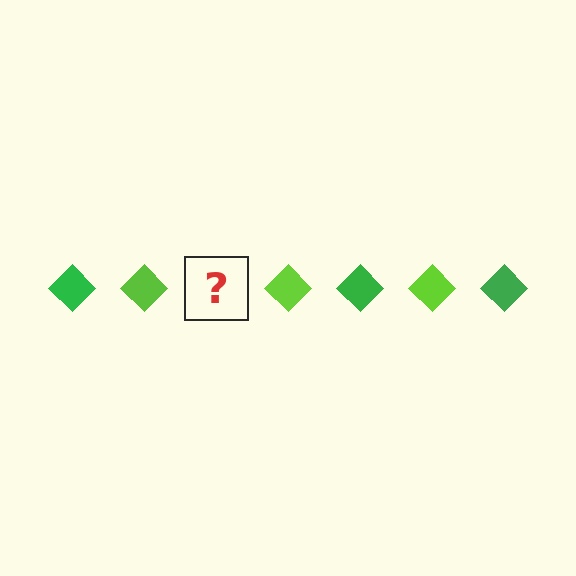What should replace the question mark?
The question mark should be replaced with a green diamond.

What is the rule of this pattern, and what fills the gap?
The rule is that the pattern cycles through green, lime diamonds. The gap should be filled with a green diamond.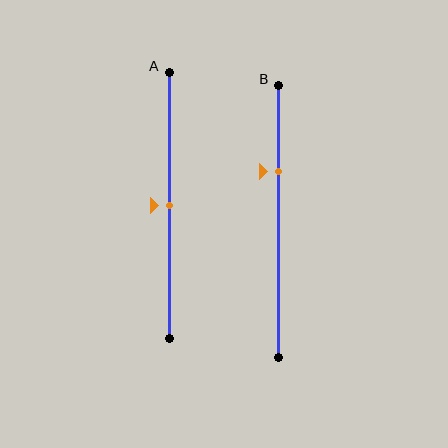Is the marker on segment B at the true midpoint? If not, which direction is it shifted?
No, the marker on segment B is shifted upward by about 18% of the segment length.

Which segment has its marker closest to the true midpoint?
Segment A has its marker closest to the true midpoint.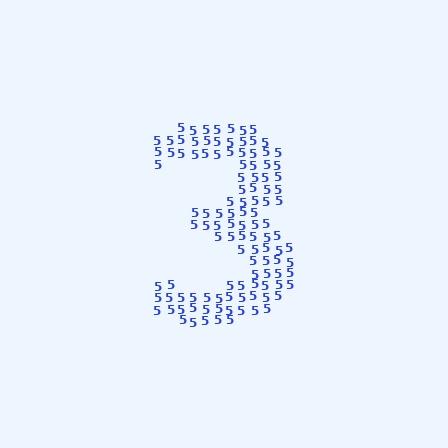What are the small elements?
The small elements are digit 5's.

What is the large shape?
The large shape is the digit 3.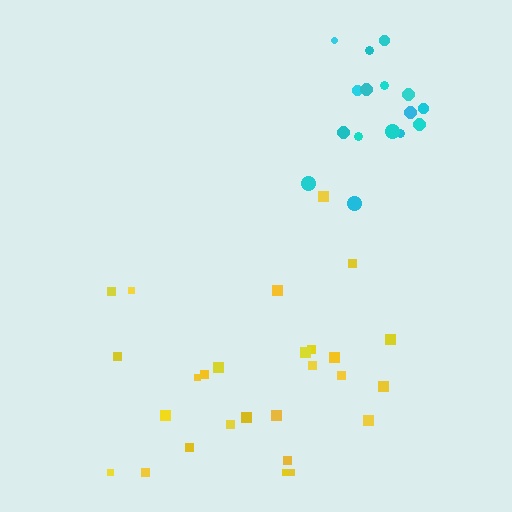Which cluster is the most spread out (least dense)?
Cyan.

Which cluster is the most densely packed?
Yellow.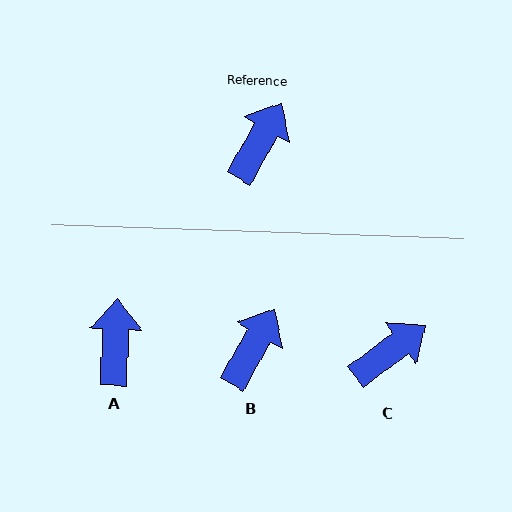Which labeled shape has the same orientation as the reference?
B.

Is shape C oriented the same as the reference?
No, it is off by about 24 degrees.